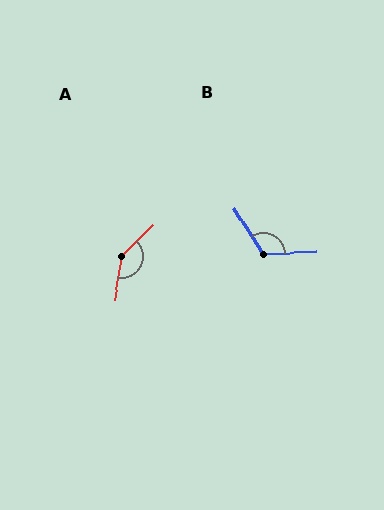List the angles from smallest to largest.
B (121°), A (144°).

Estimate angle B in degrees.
Approximately 121 degrees.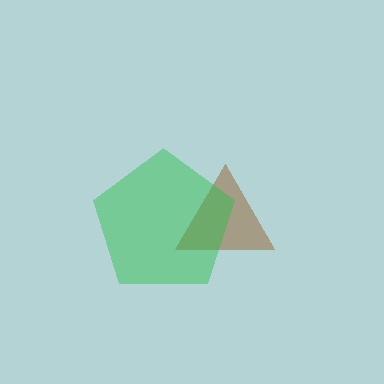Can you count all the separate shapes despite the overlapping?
Yes, there are 2 separate shapes.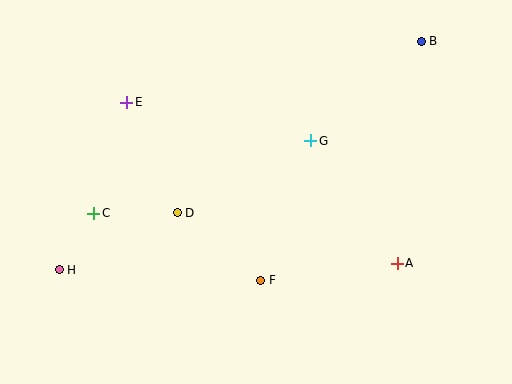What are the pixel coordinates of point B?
Point B is at (421, 41).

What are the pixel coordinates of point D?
Point D is at (177, 213).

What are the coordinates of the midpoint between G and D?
The midpoint between G and D is at (244, 177).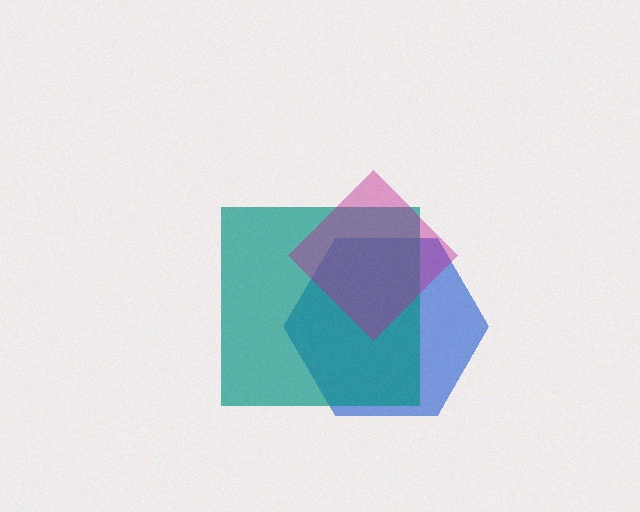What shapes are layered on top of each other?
The layered shapes are: a blue hexagon, a teal square, a magenta diamond.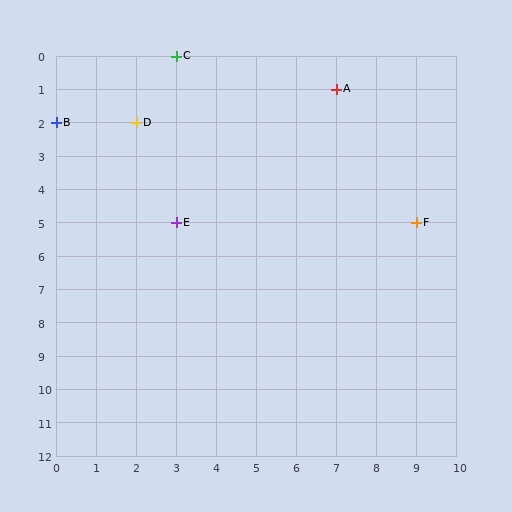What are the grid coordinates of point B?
Point B is at grid coordinates (0, 2).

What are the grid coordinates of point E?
Point E is at grid coordinates (3, 5).